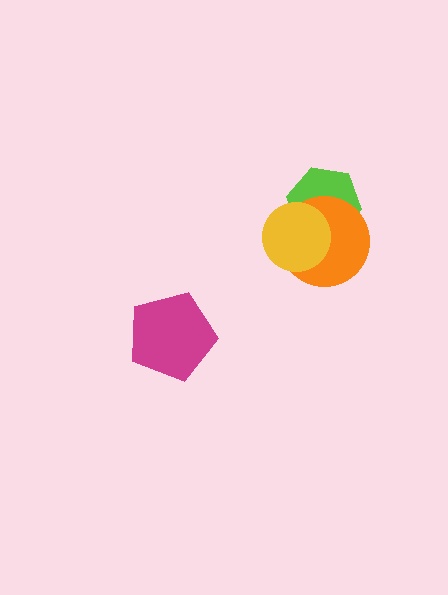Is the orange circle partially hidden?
Yes, it is partially covered by another shape.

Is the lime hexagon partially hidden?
Yes, it is partially covered by another shape.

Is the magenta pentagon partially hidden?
No, no other shape covers it.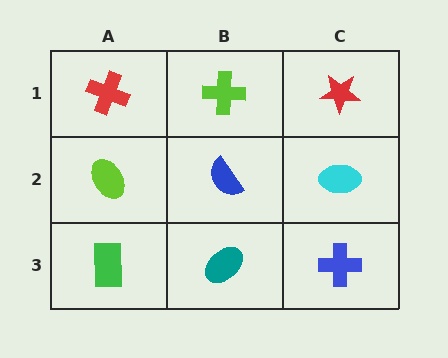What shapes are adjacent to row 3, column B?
A blue semicircle (row 2, column B), a green rectangle (row 3, column A), a blue cross (row 3, column C).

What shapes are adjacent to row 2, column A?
A red cross (row 1, column A), a green rectangle (row 3, column A), a blue semicircle (row 2, column B).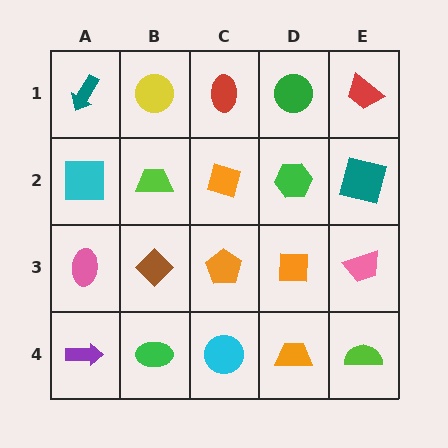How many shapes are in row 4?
5 shapes.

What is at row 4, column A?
A purple arrow.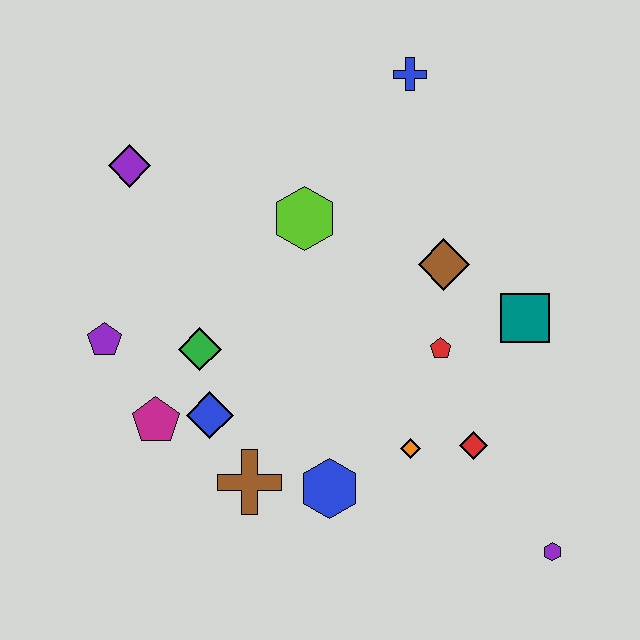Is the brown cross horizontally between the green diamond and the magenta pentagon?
No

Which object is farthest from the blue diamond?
The blue cross is farthest from the blue diamond.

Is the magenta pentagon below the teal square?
Yes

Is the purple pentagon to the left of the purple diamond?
Yes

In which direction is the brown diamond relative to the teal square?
The brown diamond is to the left of the teal square.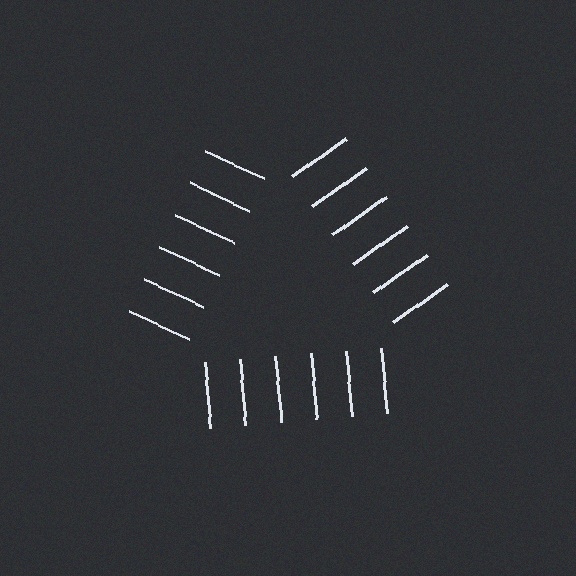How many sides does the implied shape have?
3 sides — the line-ends trace a triangle.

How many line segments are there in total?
18 — 6 along each of the 3 edges.